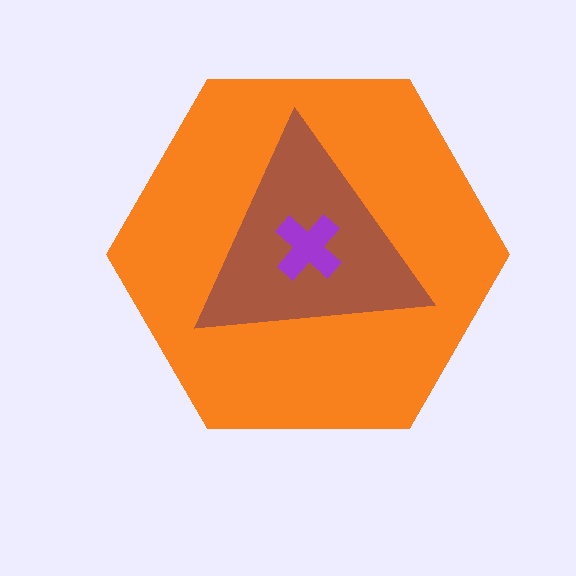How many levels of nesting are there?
3.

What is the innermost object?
The purple cross.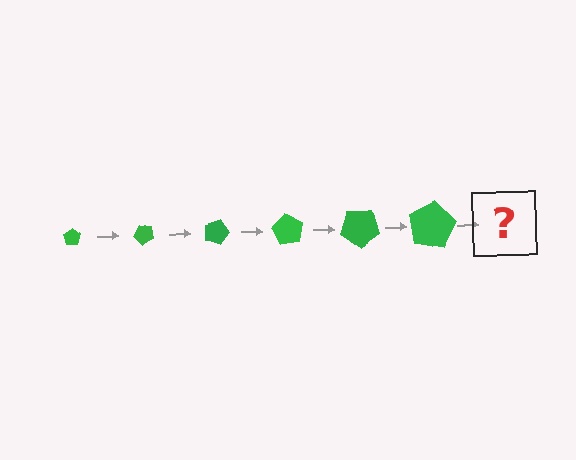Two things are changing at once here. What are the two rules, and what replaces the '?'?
The two rules are that the pentagon grows larger each step and it rotates 45 degrees each step. The '?' should be a pentagon, larger than the previous one and rotated 270 degrees from the start.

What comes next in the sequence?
The next element should be a pentagon, larger than the previous one and rotated 270 degrees from the start.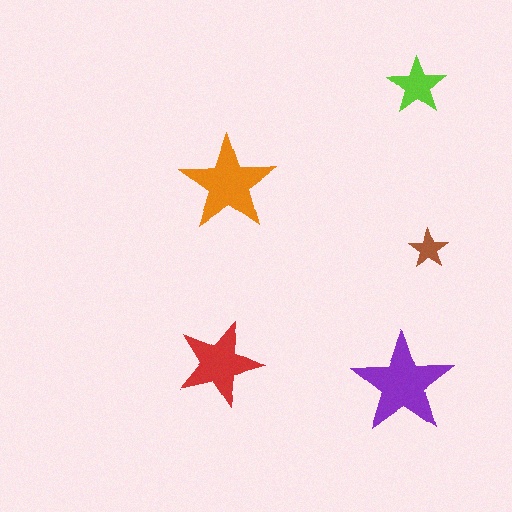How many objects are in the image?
There are 5 objects in the image.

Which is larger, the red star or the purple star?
The purple one.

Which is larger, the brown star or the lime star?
The lime one.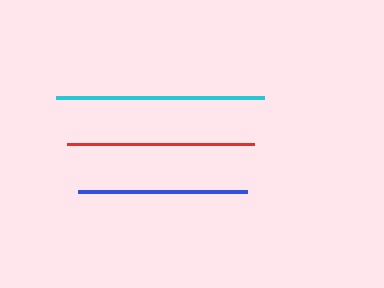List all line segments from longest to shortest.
From longest to shortest: cyan, red, blue.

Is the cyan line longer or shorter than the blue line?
The cyan line is longer than the blue line.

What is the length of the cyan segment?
The cyan segment is approximately 208 pixels long.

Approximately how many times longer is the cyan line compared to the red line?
The cyan line is approximately 1.1 times the length of the red line.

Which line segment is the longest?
The cyan line is the longest at approximately 208 pixels.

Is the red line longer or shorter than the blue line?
The red line is longer than the blue line.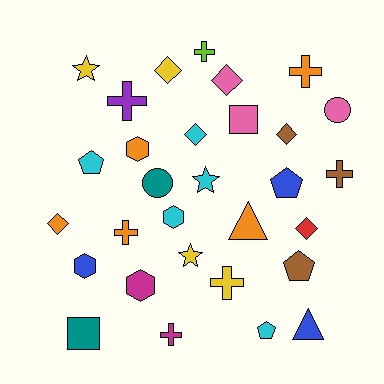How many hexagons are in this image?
There are 4 hexagons.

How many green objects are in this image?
There are no green objects.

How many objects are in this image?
There are 30 objects.